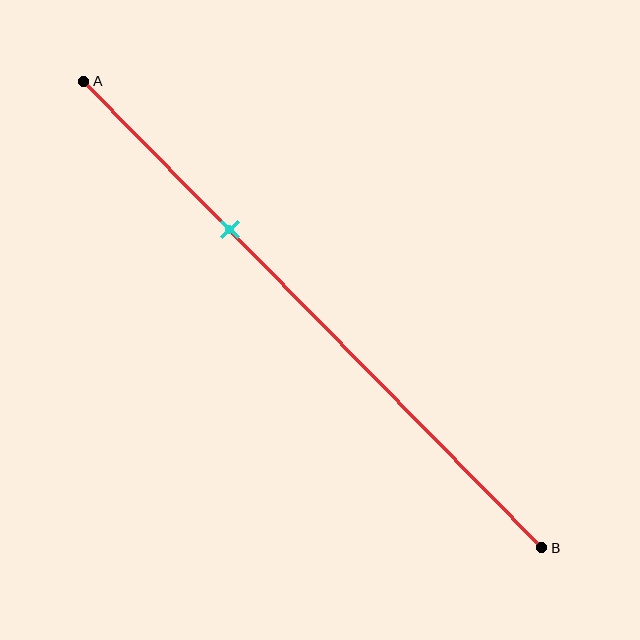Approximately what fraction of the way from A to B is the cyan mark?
The cyan mark is approximately 30% of the way from A to B.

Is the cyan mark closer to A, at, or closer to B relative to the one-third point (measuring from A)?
The cyan mark is approximately at the one-third point of segment AB.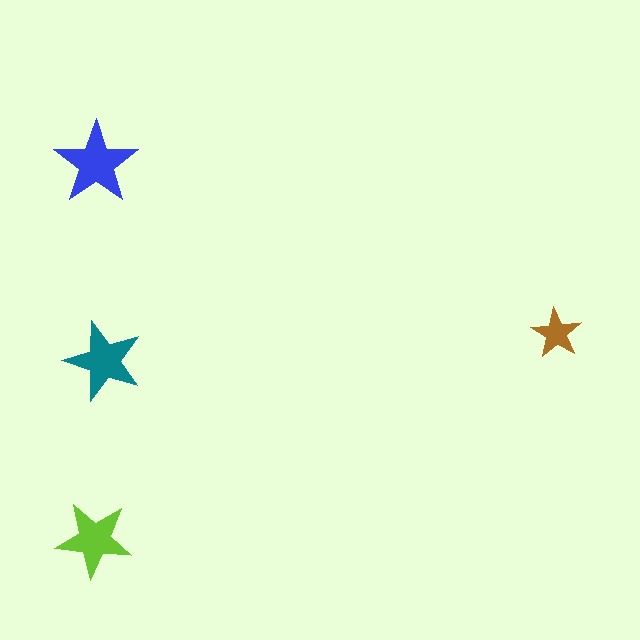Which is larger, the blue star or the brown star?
The blue one.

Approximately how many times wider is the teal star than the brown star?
About 1.5 times wider.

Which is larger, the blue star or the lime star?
The blue one.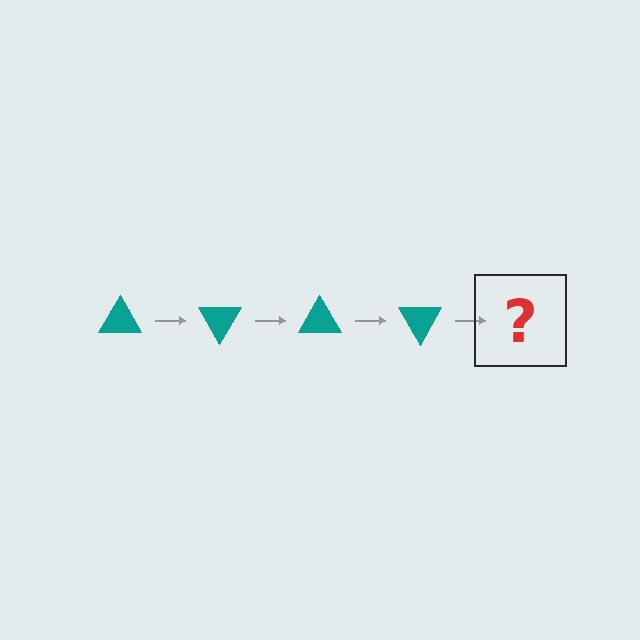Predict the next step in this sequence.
The next step is a teal triangle rotated 240 degrees.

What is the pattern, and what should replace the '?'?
The pattern is that the triangle rotates 60 degrees each step. The '?' should be a teal triangle rotated 240 degrees.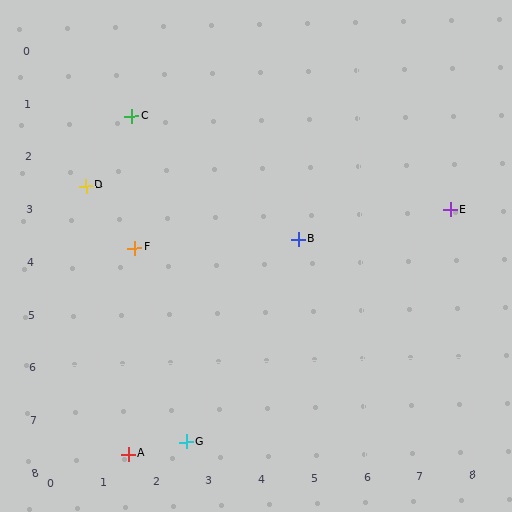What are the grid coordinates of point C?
Point C is at approximately (1.7, 1.3).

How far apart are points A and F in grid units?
Points A and F are about 3.9 grid units apart.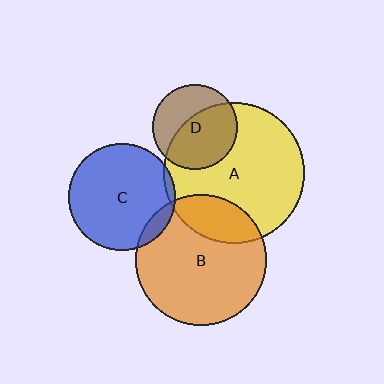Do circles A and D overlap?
Yes.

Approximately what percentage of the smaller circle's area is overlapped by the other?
Approximately 60%.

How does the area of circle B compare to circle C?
Approximately 1.5 times.